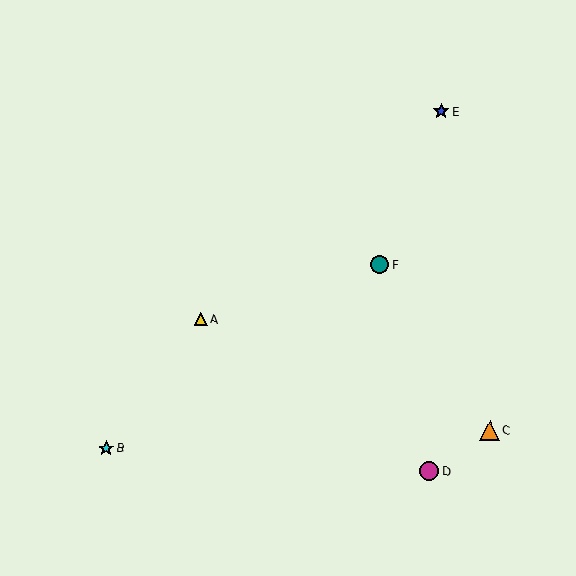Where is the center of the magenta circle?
The center of the magenta circle is at (429, 471).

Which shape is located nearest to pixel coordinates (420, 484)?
The magenta circle (labeled D) at (429, 471) is nearest to that location.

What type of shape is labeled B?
Shape B is a cyan star.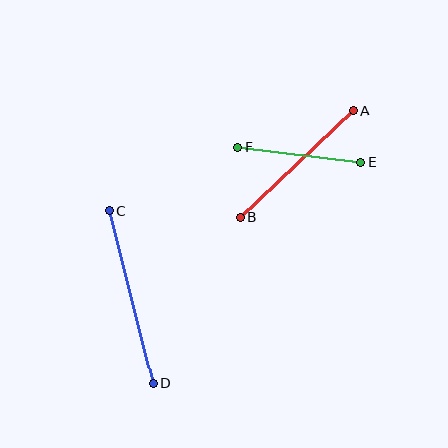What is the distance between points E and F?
The distance is approximately 124 pixels.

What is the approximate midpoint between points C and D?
The midpoint is at approximately (131, 297) pixels.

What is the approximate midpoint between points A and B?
The midpoint is at approximately (296, 164) pixels.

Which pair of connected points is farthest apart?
Points C and D are farthest apart.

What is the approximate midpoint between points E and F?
The midpoint is at approximately (299, 155) pixels.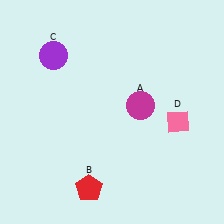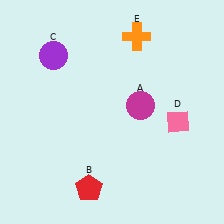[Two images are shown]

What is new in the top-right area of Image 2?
An orange cross (E) was added in the top-right area of Image 2.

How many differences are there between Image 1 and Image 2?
There is 1 difference between the two images.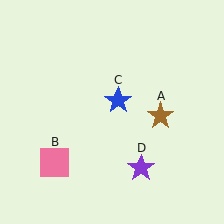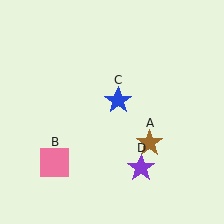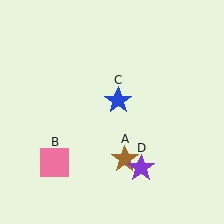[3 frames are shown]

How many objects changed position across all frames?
1 object changed position: brown star (object A).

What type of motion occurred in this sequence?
The brown star (object A) rotated clockwise around the center of the scene.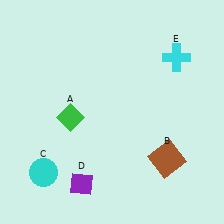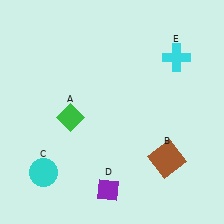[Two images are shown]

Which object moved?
The purple diamond (D) moved right.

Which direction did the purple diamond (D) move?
The purple diamond (D) moved right.